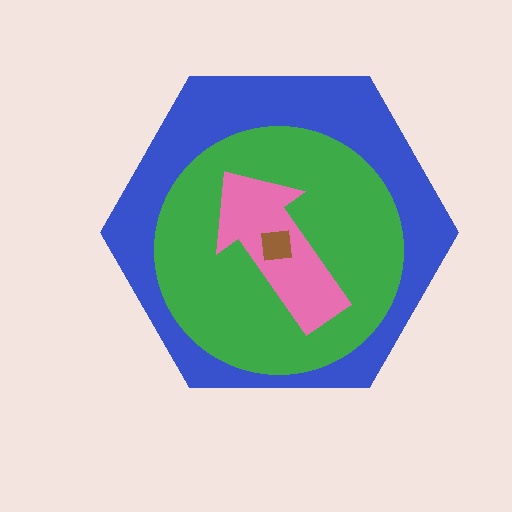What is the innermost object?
The brown square.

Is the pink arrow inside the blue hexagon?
Yes.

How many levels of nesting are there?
4.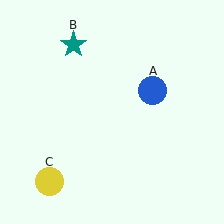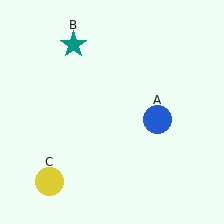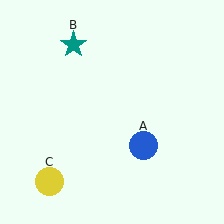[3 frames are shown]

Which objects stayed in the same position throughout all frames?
Teal star (object B) and yellow circle (object C) remained stationary.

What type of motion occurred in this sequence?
The blue circle (object A) rotated clockwise around the center of the scene.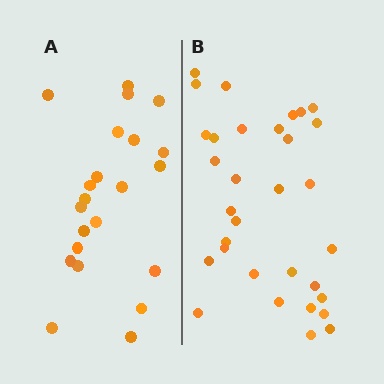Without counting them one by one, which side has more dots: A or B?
Region B (the right region) has more dots.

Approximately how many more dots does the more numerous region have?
Region B has roughly 10 or so more dots than region A.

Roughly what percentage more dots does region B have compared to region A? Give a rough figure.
About 45% more.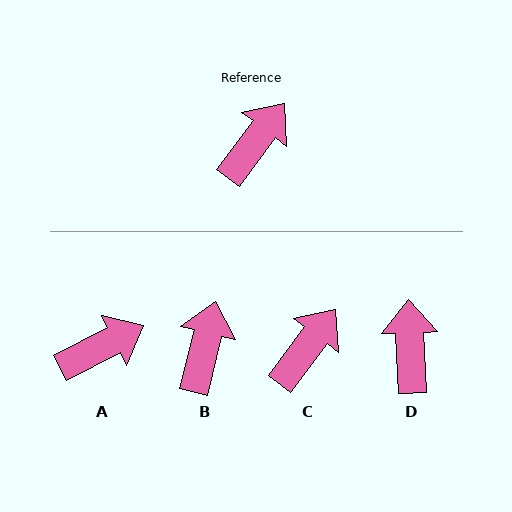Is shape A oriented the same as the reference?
No, it is off by about 26 degrees.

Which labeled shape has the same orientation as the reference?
C.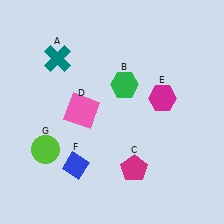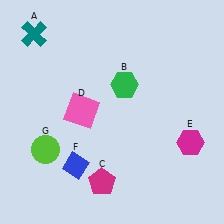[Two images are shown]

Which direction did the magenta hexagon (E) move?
The magenta hexagon (E) moved down.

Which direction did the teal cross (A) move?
The teal cross (A) moved up.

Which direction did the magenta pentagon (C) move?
The magenta pentagon (C) moved left.